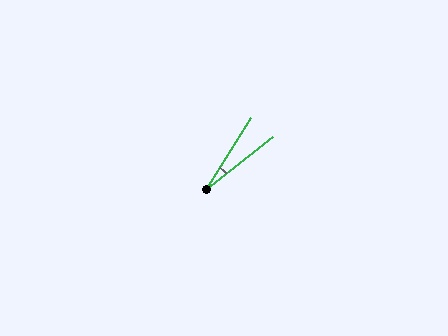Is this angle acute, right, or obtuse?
It is acute.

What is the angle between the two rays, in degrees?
Approximately 20 degrees.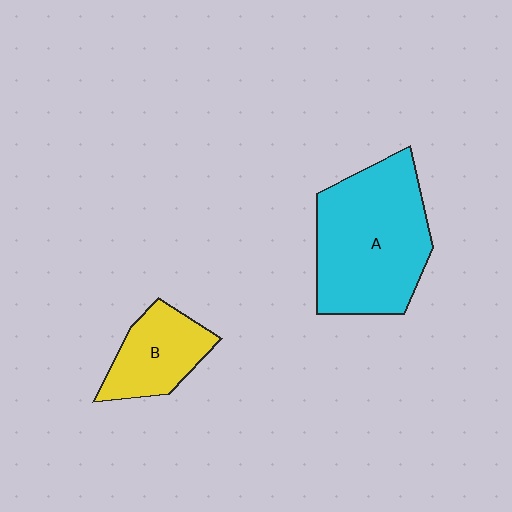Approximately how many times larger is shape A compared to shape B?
Approximately 2.1 times.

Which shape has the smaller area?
Shape B (yellow).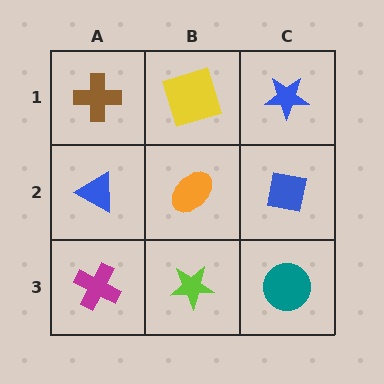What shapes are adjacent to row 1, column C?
A blue square (row 2, column C), a yellow square (row 1, column B).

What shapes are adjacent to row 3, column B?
An orange ellipse (row 2, column B), a magenta cross (row 3, column A), a teal circle (row 3, column C).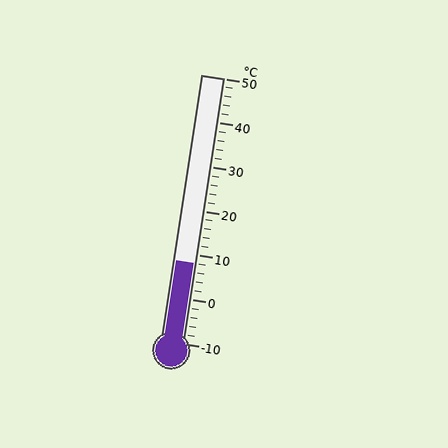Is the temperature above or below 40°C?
The temperature is below 40°C.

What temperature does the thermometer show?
The thermometer shows approximately 8°C.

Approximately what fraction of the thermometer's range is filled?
The thermometer is filled to approximately 30% of its range.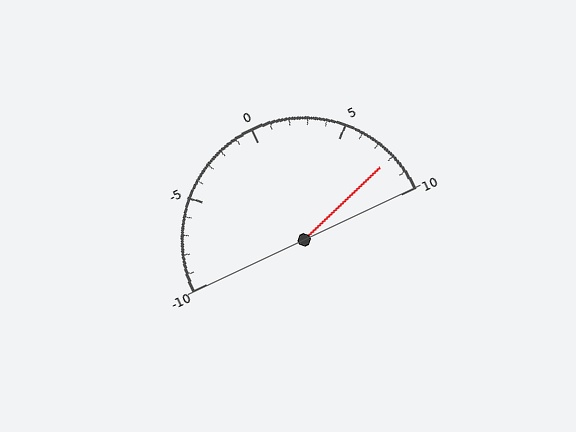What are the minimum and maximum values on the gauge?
The gauge ranges from -10 to 10.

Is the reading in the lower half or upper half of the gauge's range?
The reading is in the upper half of the range (-10 to 10).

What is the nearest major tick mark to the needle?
The nearest major tick mark is 10.